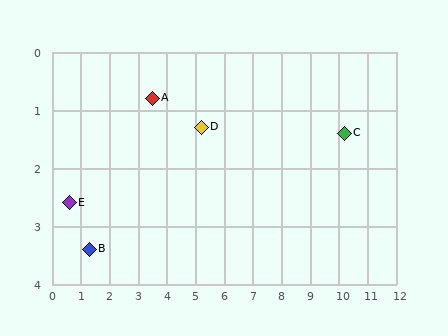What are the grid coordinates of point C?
Point C is at approximately (10.2, 1.4).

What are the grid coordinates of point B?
Point B is at approximately (1.3, 3.4).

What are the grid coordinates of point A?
Point A is at approximately (3.5, 0.8).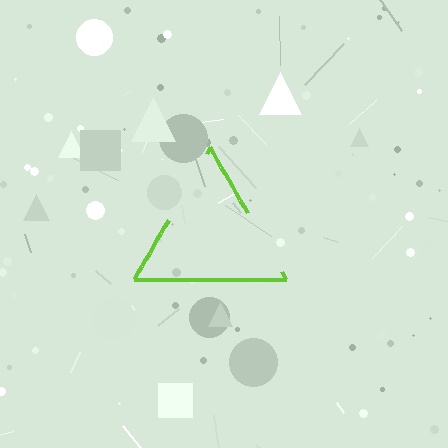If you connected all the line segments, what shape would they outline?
They would outline a triangle.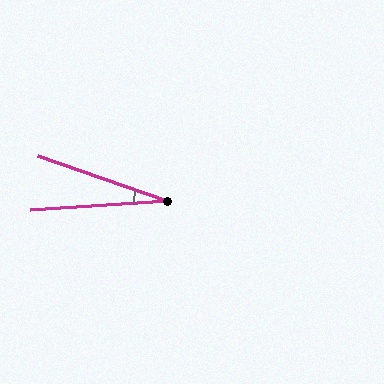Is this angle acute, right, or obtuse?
It is acute.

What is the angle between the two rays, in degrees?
Approximately 23 degrees.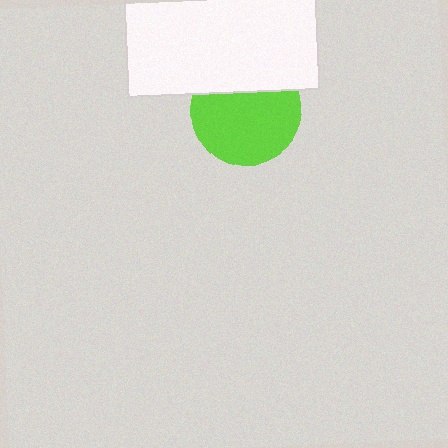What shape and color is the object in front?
The object in front is a white rectangle.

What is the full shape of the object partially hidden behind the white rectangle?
The partially hidden object is a lime circle.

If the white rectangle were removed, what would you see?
You would see the complete lime circle.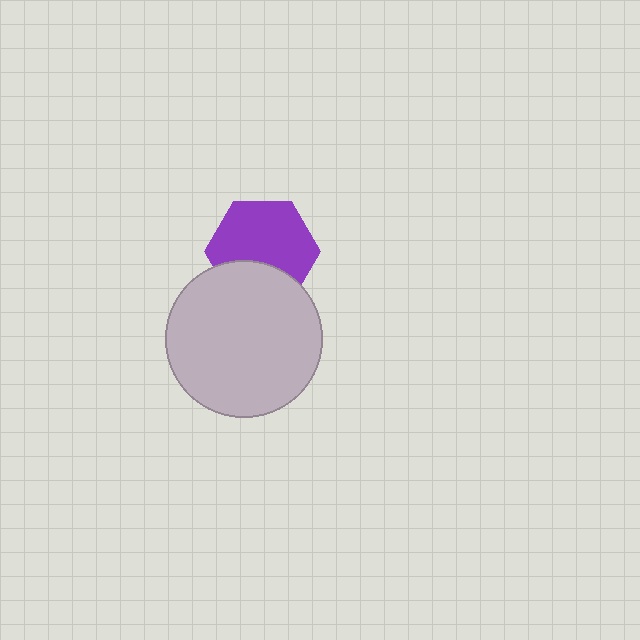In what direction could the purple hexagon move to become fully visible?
The purple hexagon could move up. That would shift it out from behind the light gray circle entirely.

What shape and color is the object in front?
The object in front is a light gray circle.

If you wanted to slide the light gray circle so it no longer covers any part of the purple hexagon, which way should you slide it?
Slide it down — that is the most direct way to separate the two shapes.